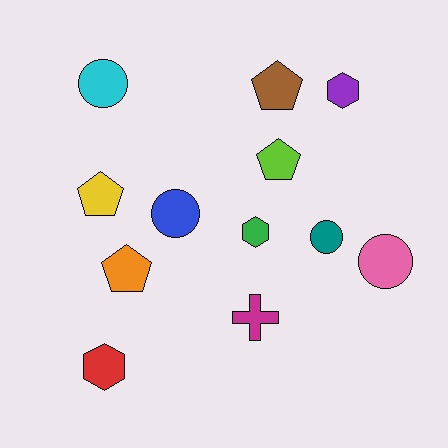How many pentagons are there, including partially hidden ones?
There are 4 pentagons.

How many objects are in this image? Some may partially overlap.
There are 12 objects.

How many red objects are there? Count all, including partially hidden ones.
There is 1 red object.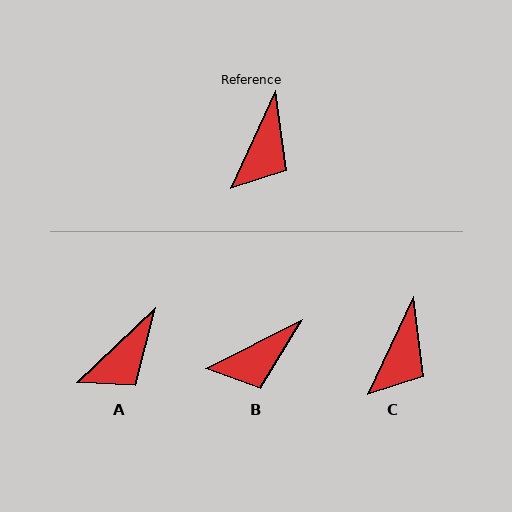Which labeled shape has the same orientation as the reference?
C.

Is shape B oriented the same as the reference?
No, it is off by about 39 degrees.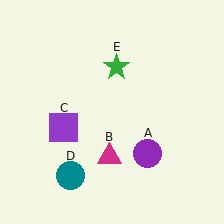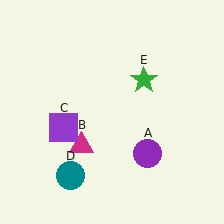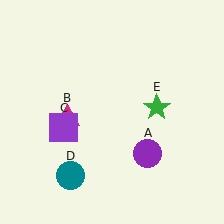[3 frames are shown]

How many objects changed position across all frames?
2 objects changed position: magenta triangle (object B), green star (object E).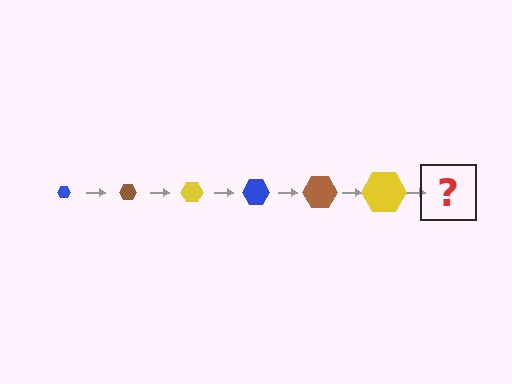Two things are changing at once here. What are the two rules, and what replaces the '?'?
The two rules are that the hexagon grows larger each step and the color cycles through blue, brown, and yellow. The '?' should be a blue hexagon, larger than the previous one.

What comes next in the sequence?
The next element should be a blue hexagon, larger than the previous one.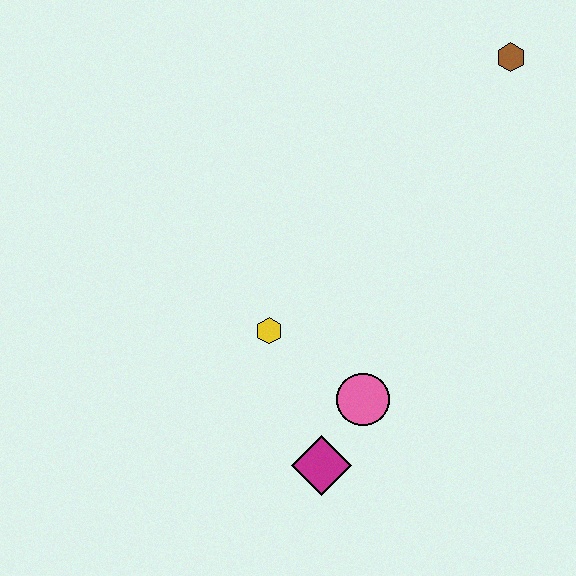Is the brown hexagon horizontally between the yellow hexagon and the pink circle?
No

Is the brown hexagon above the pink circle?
Yes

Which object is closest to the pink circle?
The magenta diamond is closest to the pink circle.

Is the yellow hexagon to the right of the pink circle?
No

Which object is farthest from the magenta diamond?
The brown hexagon is farthest from the magenta diamond.